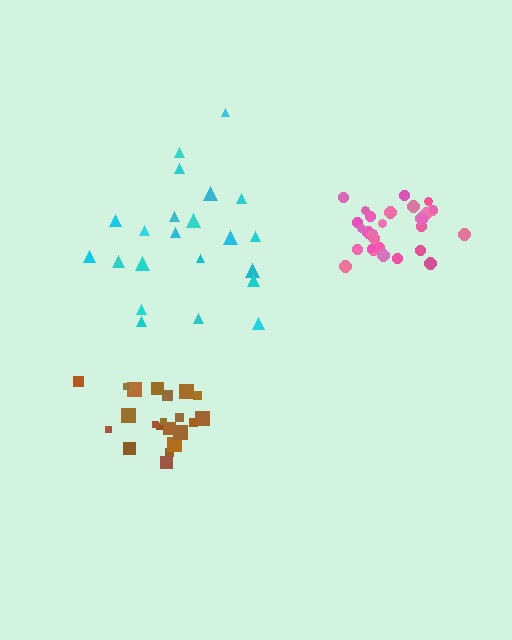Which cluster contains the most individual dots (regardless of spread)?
Pink (31).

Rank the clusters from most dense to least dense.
pink, brown, cyan.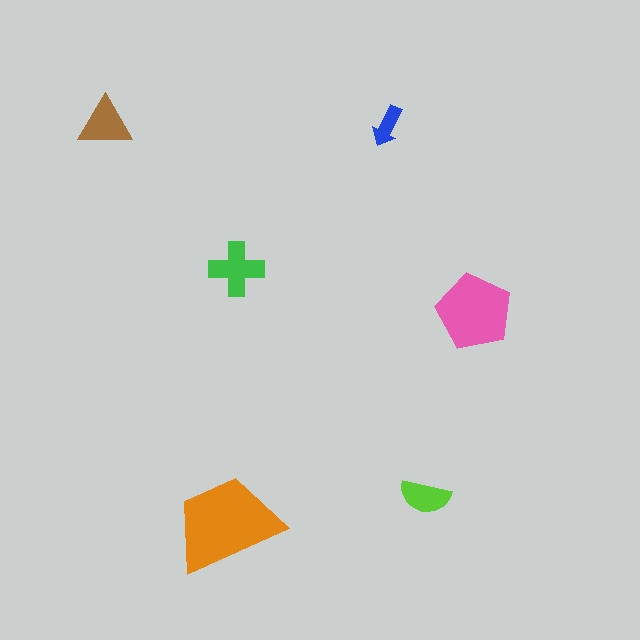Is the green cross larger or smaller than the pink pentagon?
Smaller.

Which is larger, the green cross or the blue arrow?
The green cross.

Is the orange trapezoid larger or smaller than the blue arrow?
Larger.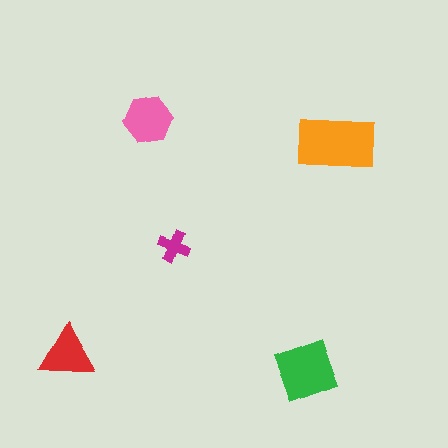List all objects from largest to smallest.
The orange rectangle, the green diamond, the pink hexagon, the red triangle, the magenta cross.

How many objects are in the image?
There are 5 objects in the image.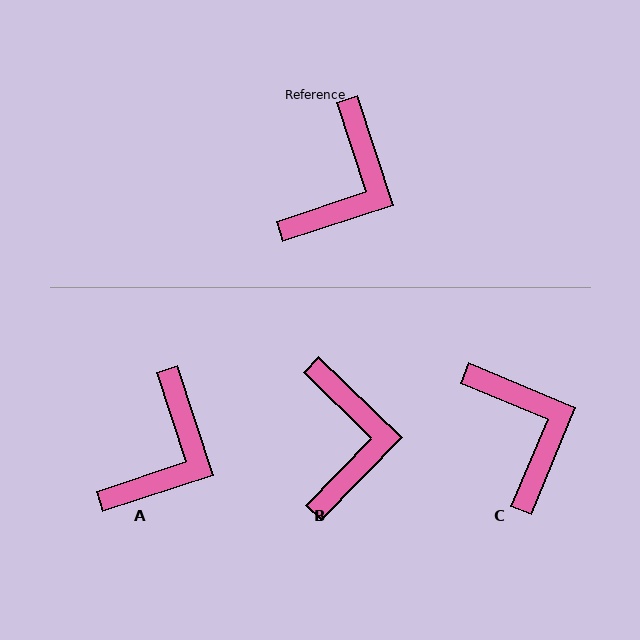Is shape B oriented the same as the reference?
No, it is off by about 28 degrees.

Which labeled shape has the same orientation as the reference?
A.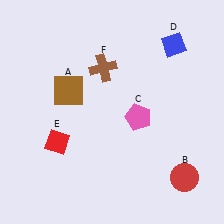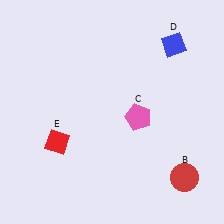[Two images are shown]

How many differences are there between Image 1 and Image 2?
There are 2 differences between the two images.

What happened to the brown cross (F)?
The brown cross (F) was removed in Image 2. It was in the top-left area of Image 1.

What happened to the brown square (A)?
The brown square (A) was removed in Image 2. It was in the top-left area of Image 1.